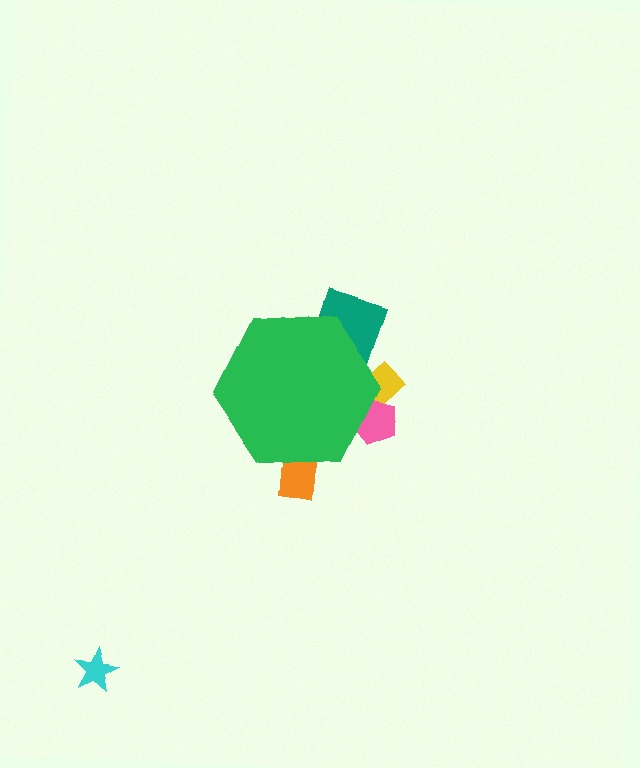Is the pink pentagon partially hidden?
Yes, the pink pentagon is partially hidden behind the green hexagon.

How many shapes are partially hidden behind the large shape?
4 shapes are partially hidden.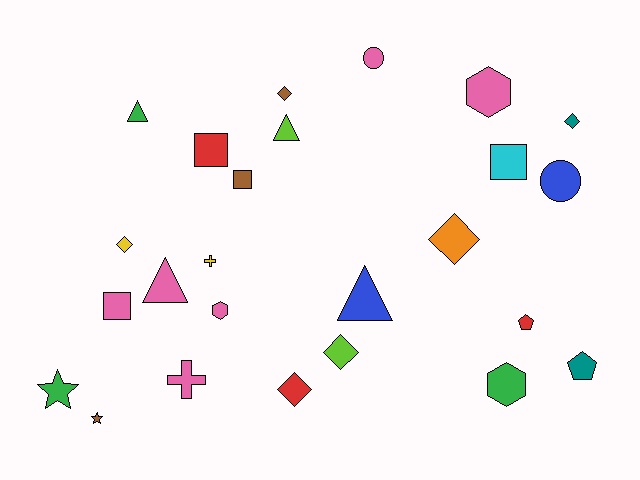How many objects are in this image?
There are 25 objects.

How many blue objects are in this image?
There are 2 blue objects.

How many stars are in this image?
There are 2 stars.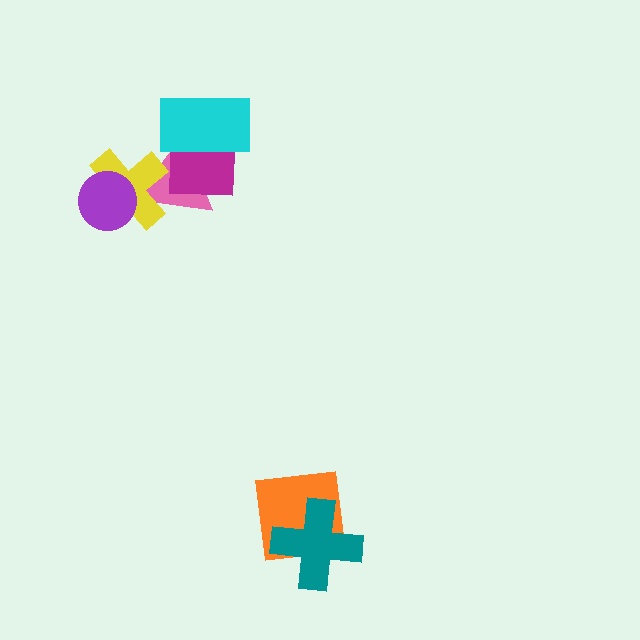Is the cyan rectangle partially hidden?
No, no other shape covers it.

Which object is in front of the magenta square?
The cyan rectangle is in front of the magenta square.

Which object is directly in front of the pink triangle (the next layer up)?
The magenta square is directly in front of the pink triangle.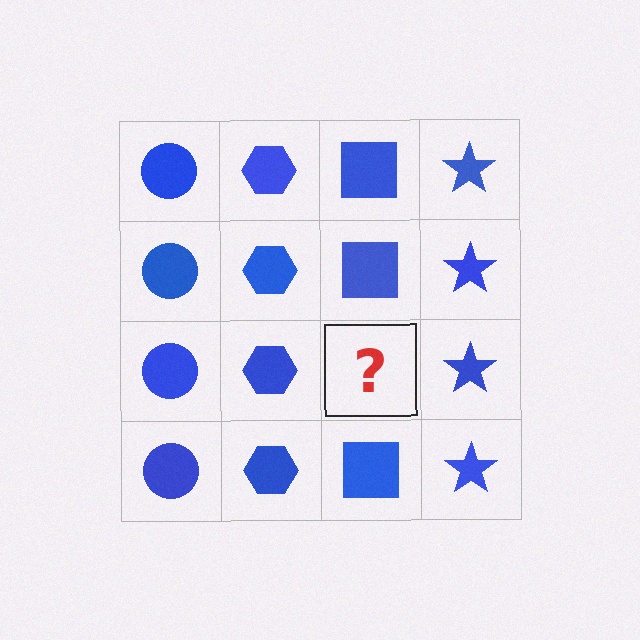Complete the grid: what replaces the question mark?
The question mark should be replaced with a blue square.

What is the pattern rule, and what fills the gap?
The rule is that each column has a consistent shape. The gap should be filled with a blue square.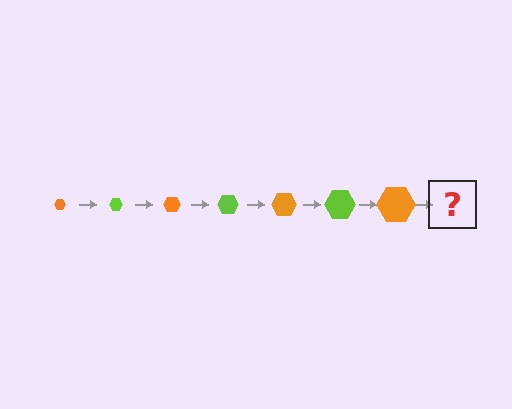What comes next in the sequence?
The next element should be a lime hexagon, larger than the previous one.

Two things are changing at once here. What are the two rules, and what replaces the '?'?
The two rules are that the hexagon grows larger each step and the color cycles through orange and lime. The '?' should be a lime hexagon, larger than the previous one.